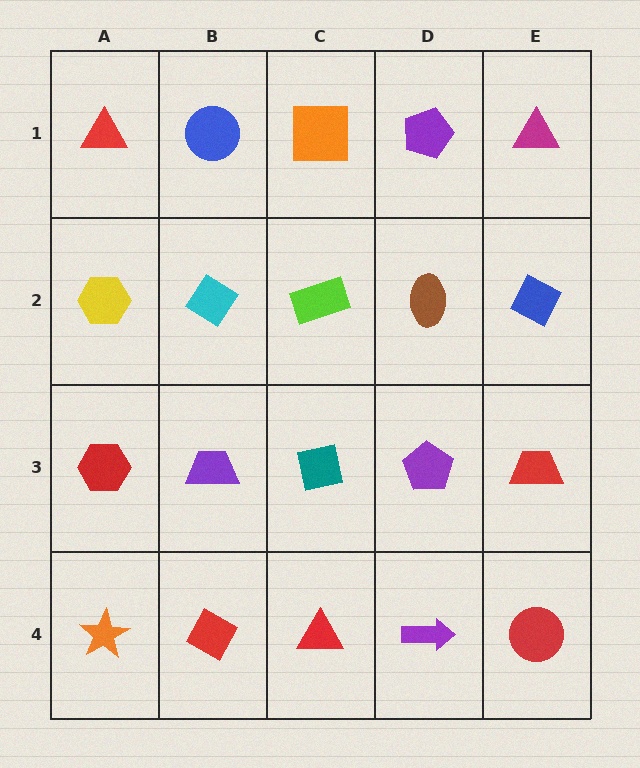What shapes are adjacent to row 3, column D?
A brown ellipse (row 2, column D), a purple arrow (row 4, column D), a teal square (row 3, column C), a red trapezoid (row 3, column E).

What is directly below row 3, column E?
A red circle.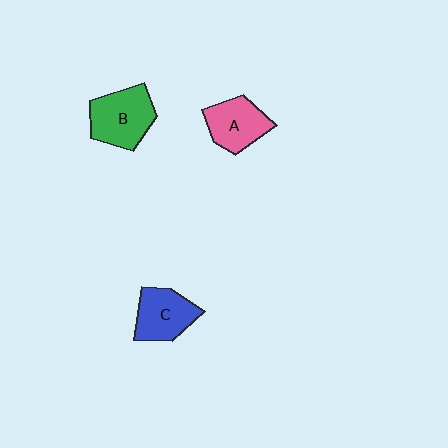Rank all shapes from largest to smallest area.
From largest to smallest: B (green), C (blue), A (pink).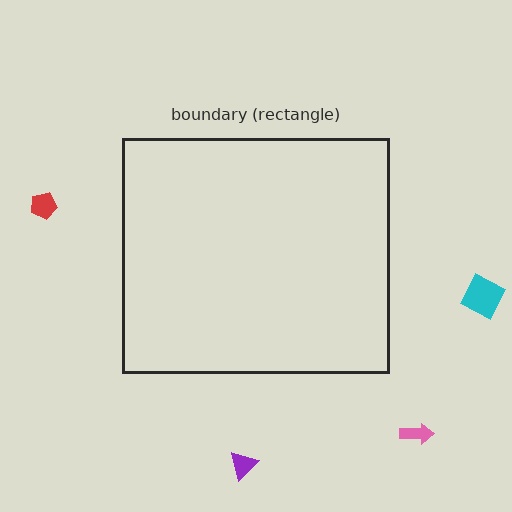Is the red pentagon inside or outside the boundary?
Outside.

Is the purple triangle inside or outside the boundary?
Outside.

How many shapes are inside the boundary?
0 inside, 4 outside.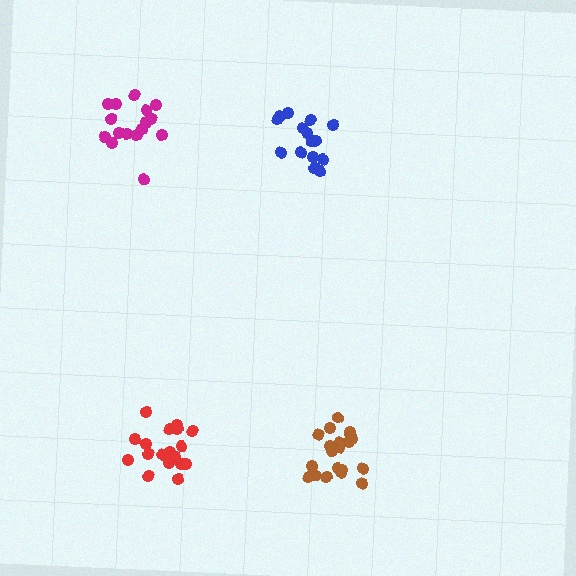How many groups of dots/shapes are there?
There are 4 groups.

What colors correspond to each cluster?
The clusters are colored: brown, red, blue, magenta.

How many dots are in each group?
Group 1: 19 dots, Group 2: 18 dots, Group 3: 15 dots, Group 4: 16 dots (68 total).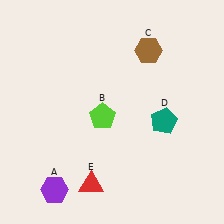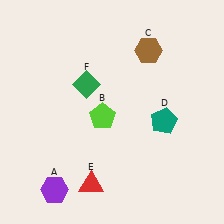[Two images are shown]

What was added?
A green diamond (F) was added in Image 2.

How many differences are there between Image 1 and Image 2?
There is 1 difference between the two images.